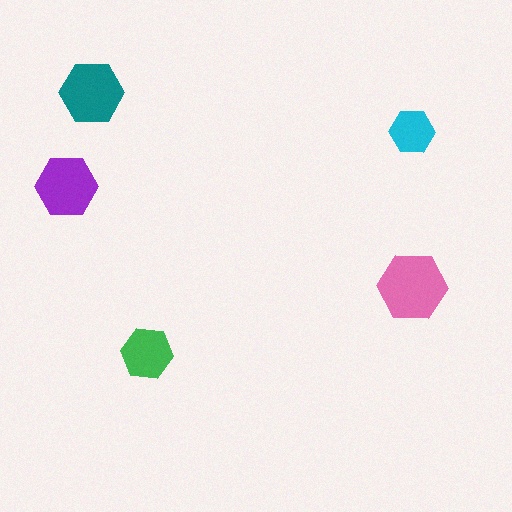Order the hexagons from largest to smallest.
the pink one, the teal one, the purple one, the green one, the cyan one.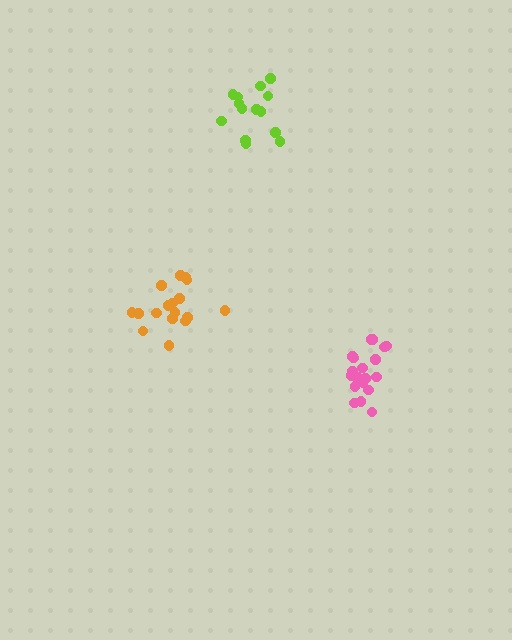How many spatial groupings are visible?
There are 3 spatial groupings.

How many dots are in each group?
Group 1: 19 dots, Group 2: 14 dots, Group 3: 17 dots (50 total).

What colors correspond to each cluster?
The clusters are colored: pink, lime, orange.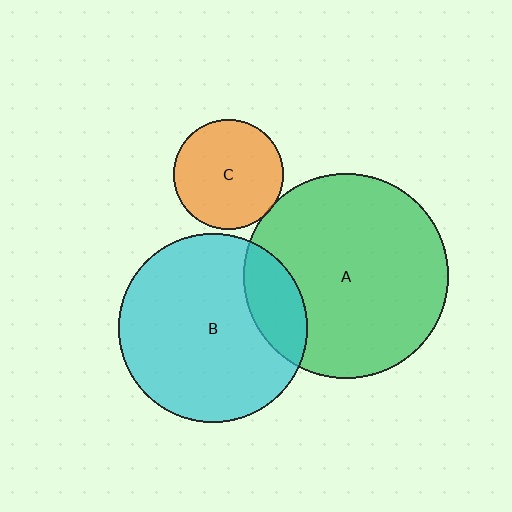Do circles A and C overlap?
Yes.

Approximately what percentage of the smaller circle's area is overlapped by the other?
Approximately 5%.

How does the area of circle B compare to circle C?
Approximately 3.0 times.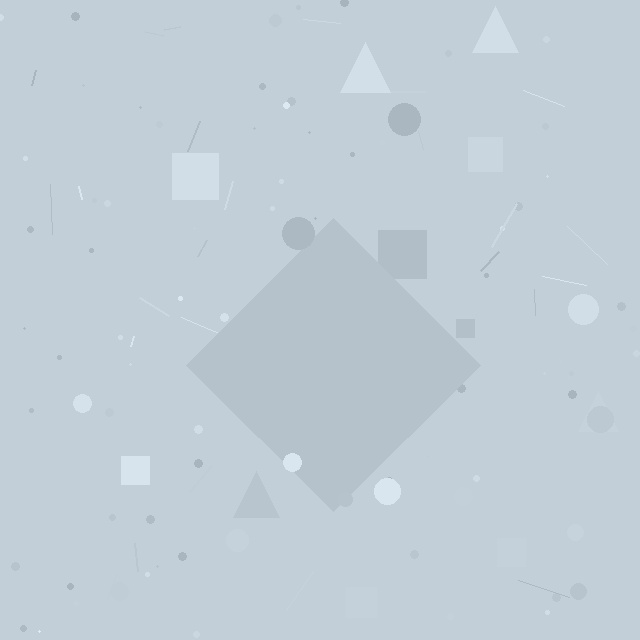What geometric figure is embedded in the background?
A diamond is embedded in the background.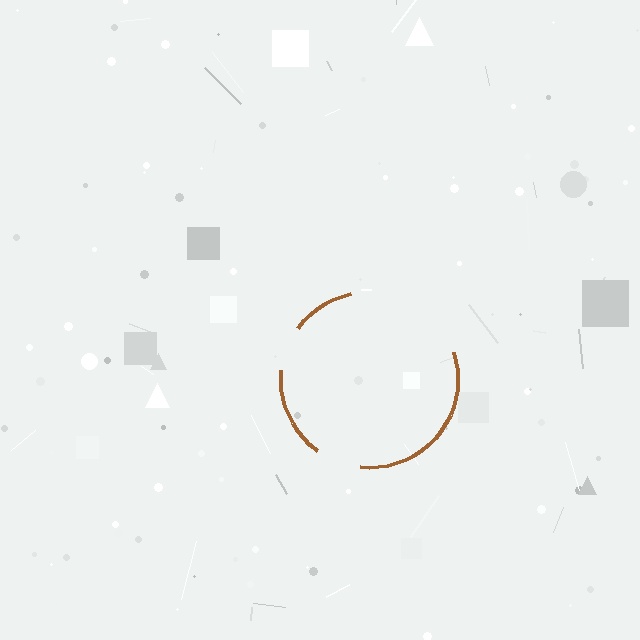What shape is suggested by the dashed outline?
The dashed outline suggests a circle.